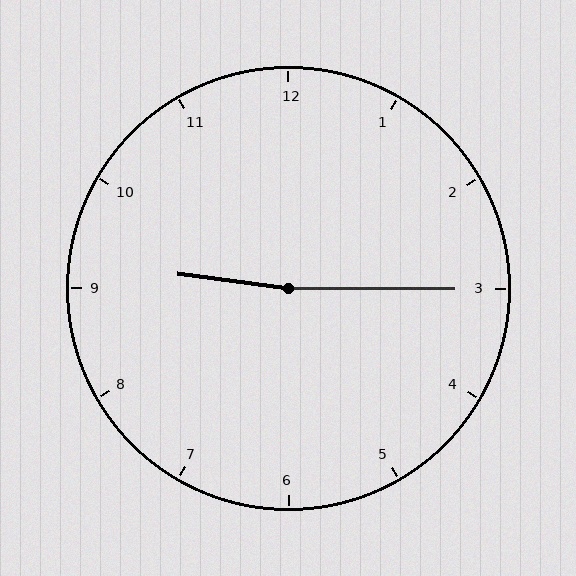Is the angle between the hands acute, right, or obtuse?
It is obtuse.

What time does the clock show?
9:15.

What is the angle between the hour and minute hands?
Approximately 172 degrees.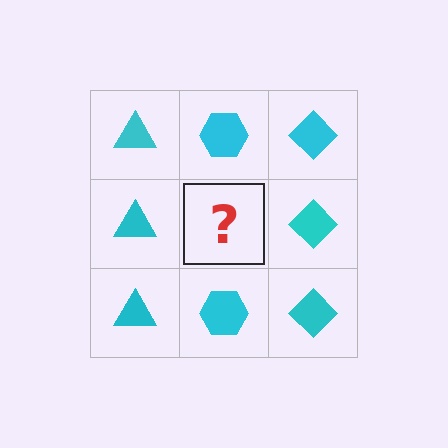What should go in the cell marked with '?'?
The missing cell should contain a cyan hexagon.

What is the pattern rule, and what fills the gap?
The rule is that each column has a consistent shape. The gap should be filled with a cyan hexagon.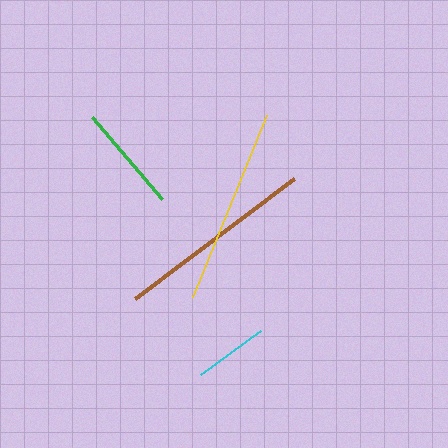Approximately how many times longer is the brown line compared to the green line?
The brown line is approximately 1.9 times the length of the green line.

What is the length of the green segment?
The green segment is approximately 107 pixels long.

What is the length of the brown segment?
The brown segment is approximately 199 pixels long.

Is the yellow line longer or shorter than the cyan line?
The yellow line is longer than the cyan line.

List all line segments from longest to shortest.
From longest to shortest: brown, yellow, green, cyan.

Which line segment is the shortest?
The cyan line is the shortest at approximately 75 pixels.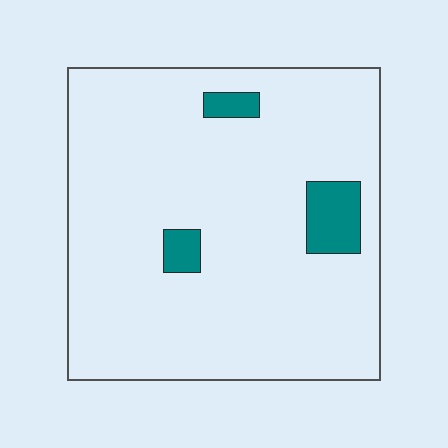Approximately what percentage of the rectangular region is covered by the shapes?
Approximately 5%.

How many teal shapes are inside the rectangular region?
3.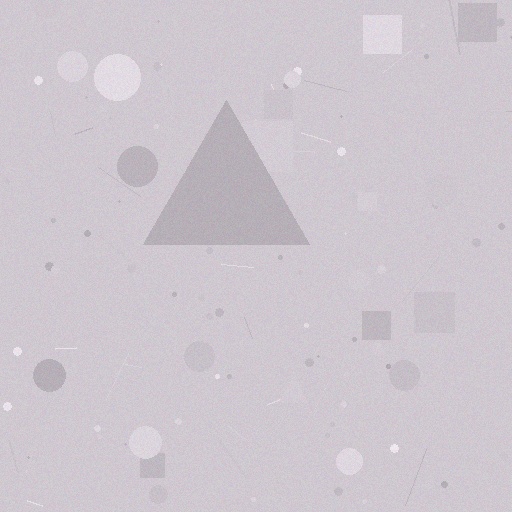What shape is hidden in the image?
A triangle is hidden in the image.